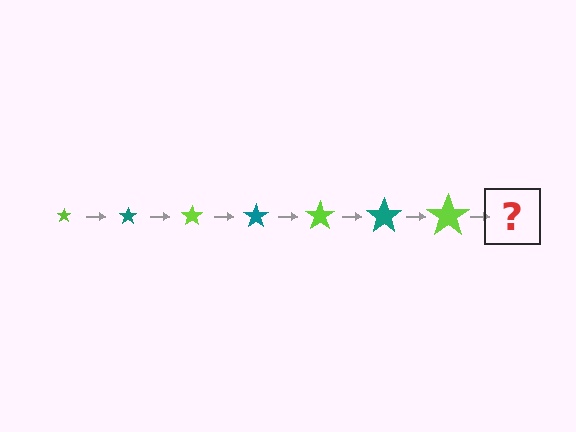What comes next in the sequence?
The next element should be a teal star, larger than the previous one.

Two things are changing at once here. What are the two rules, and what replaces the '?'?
The two rules are that the star grows larger each step and the color cycles through lime and teal. The '?' should be a teal star, larger than the previous one.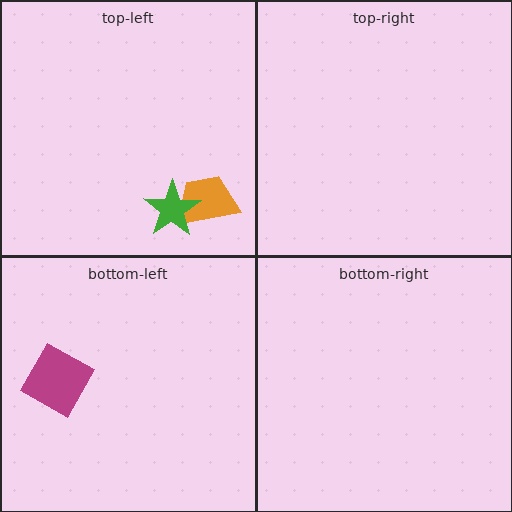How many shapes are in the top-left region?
2.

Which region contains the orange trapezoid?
The top-left region.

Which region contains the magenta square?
The bottom-left region.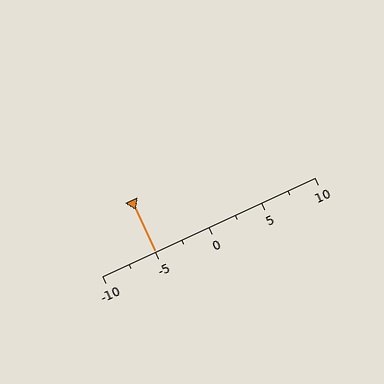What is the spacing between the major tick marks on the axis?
The major ticks are spaced 5 apart.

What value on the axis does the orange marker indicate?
The marker indicates approximately -5.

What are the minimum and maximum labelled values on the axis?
The axis runs from -10 to 10.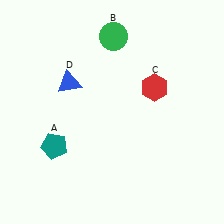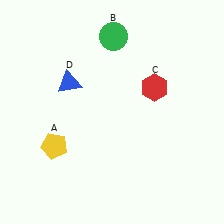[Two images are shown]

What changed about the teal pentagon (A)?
In Image 1, A is teal. In Image 2, it changed to yellow.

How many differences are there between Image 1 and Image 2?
There is 1 difference between the two images.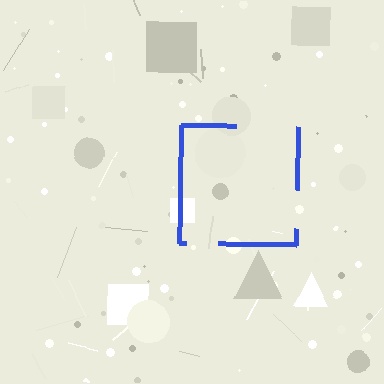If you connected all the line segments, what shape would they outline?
They would outline a square.